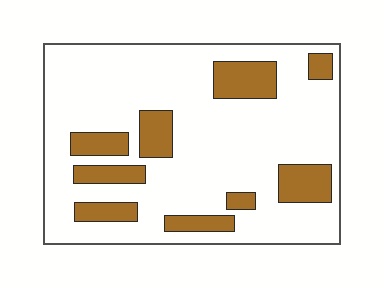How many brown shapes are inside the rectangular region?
9.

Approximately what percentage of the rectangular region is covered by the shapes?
Approximately 20%.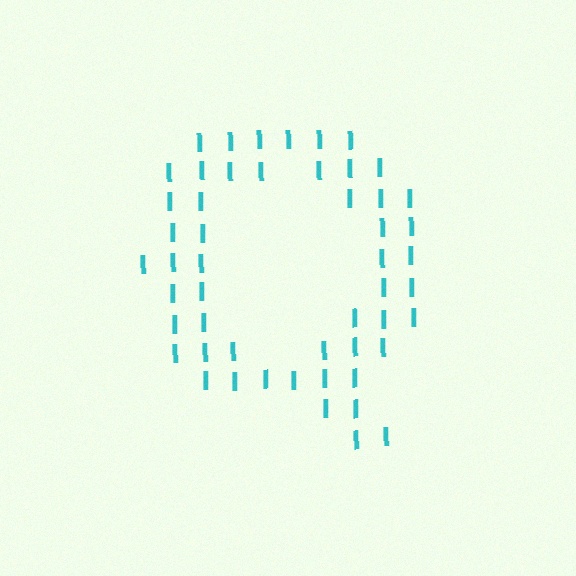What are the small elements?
The small elements are letter I's.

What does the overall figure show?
The overall figure shows the letter Q.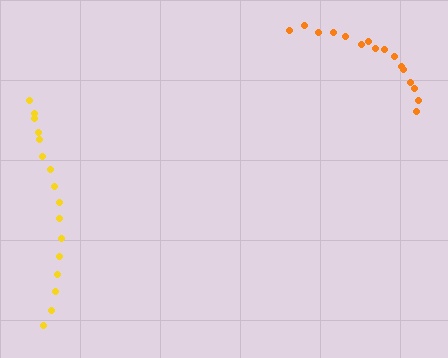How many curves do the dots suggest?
There are 2 distinct paths.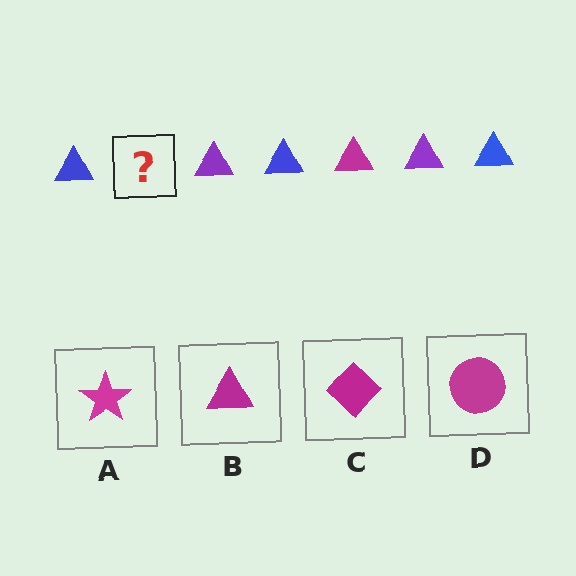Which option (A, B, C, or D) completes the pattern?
B.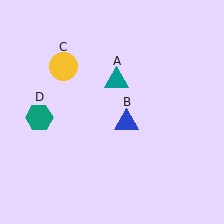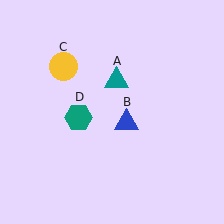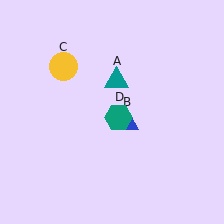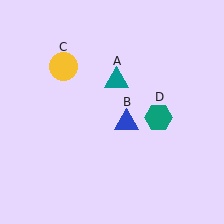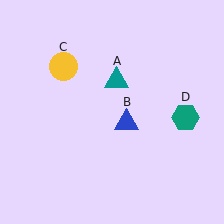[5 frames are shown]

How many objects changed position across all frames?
1 object changed position: teal hexagon (object D).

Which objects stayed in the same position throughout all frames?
Teal triangle (object A) and blue triangle (object B) and yellow circle (object C) remained stationary.